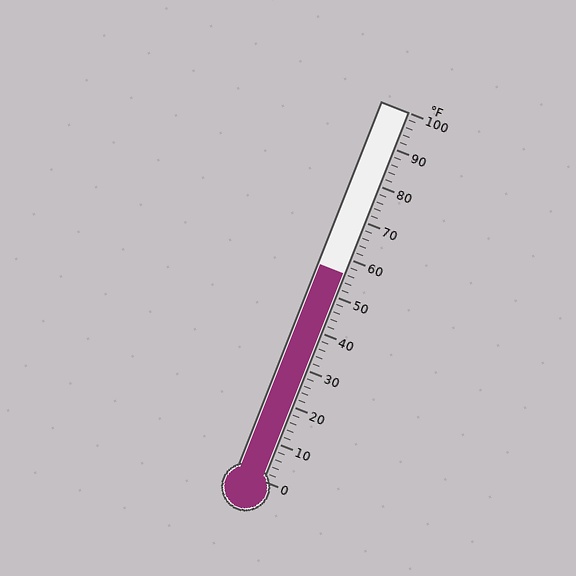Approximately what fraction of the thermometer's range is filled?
The thermometer is filled to approximately 55% of its range.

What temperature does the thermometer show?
The thermometer shows approximately 56°F.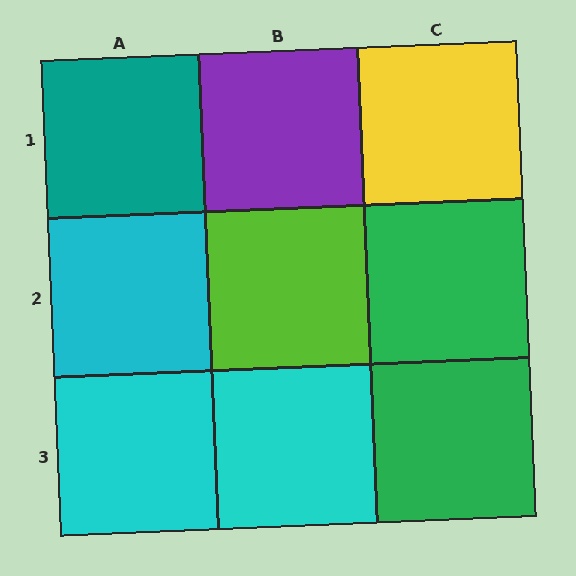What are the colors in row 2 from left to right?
Cyan, lime, green.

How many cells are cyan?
3 cells are cyan.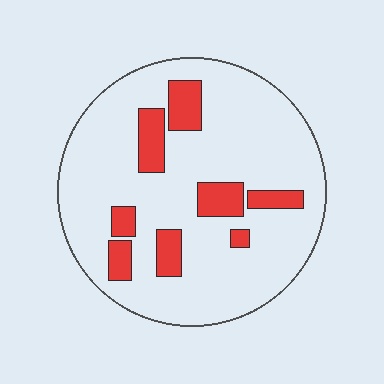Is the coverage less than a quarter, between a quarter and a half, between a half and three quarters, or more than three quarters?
Less than a quarter.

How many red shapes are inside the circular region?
8.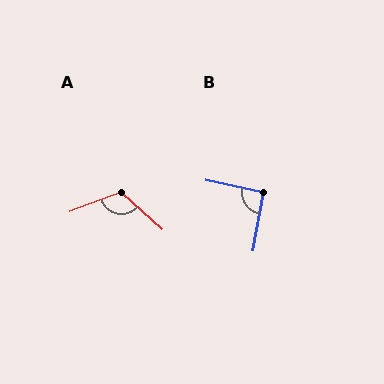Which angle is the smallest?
B, at approximately 92 degrees.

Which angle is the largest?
A, at approximately 117 degrees.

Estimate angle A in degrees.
Approximately 117 degrees.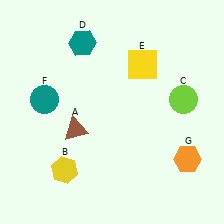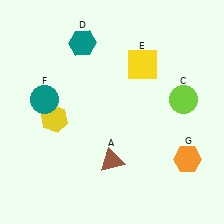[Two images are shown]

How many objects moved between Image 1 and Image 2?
2 objects moved between the two images.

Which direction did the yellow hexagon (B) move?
The yellow hexagon (B) moved up.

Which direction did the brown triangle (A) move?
The brown triangle (A) moved right.